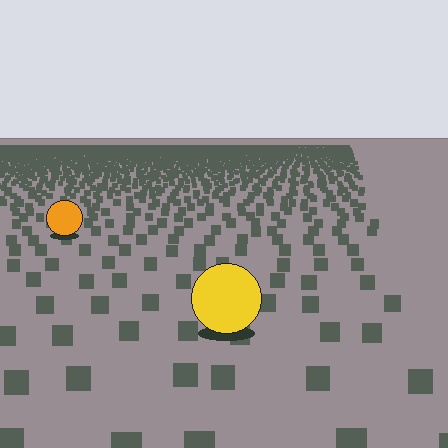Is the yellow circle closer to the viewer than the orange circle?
Yes. The yellow circle is closer — you can tell from the texture gradient: the ground texture is coarser near it.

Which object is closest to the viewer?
The yellow circle is closest. The texture marks near it are larger and more spread out.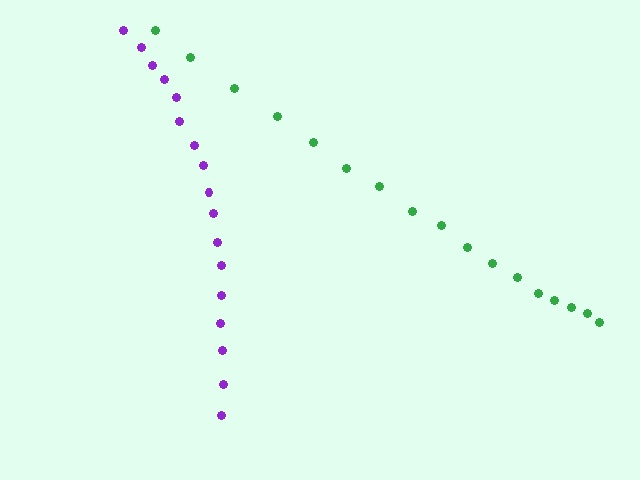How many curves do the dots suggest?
There are 2 distinct paths.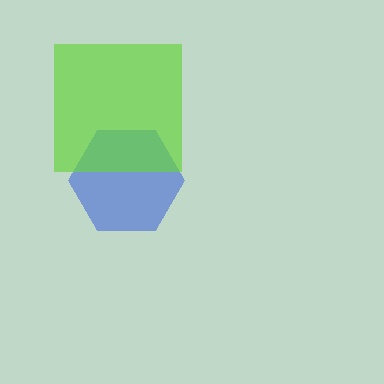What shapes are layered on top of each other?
The layered shapes are: a blue hexagon, a lime square.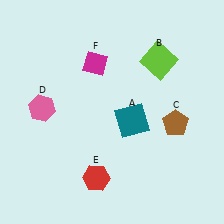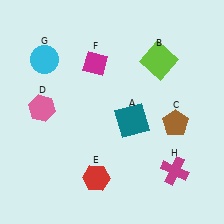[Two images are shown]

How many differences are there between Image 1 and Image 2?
There are 2 differences between the two images.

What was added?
A cyan circle (G), a magenta cross (H) were added in Image 2.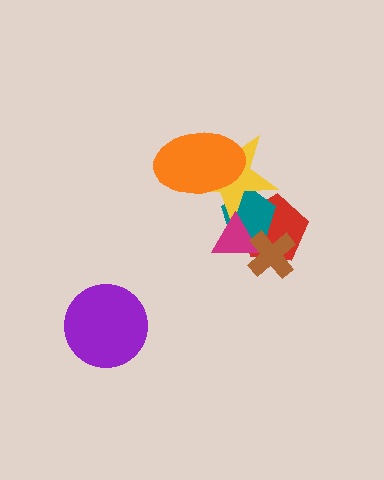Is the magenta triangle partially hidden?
Yes, it is partially covered by another shape.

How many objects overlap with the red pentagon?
4 objects overlap with the red pentagon.